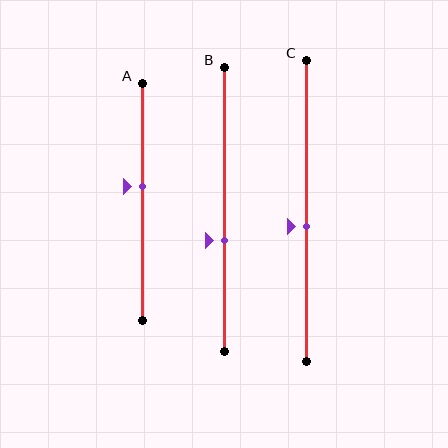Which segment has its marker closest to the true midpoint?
Segment C has its marker closest to the true midpoint.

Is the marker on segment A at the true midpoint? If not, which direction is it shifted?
No, the marker on segment A is shifted upward by about 7% of the segment length.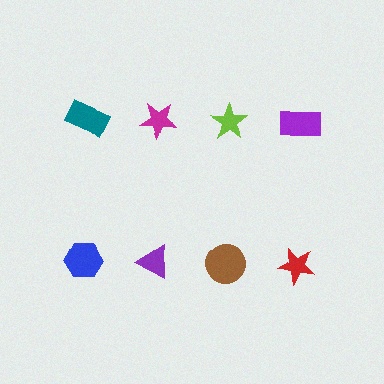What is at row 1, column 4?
A purple rectangle.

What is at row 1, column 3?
A lime star.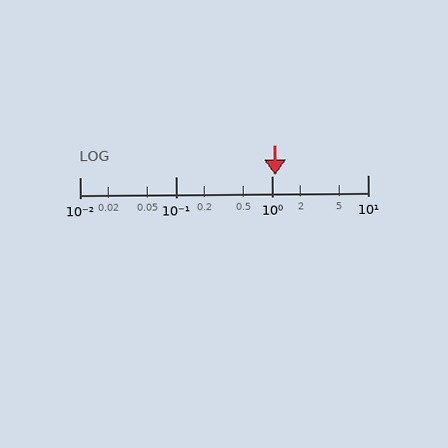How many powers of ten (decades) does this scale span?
The scale spans 3 decades, from 0.01 to 10.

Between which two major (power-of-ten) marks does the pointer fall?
The pointer is between 1 and 10.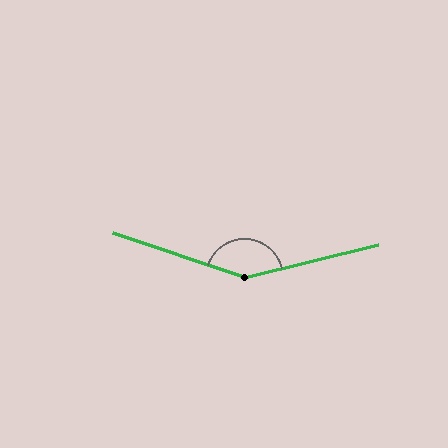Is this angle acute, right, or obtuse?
It is obtuse.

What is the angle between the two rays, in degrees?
Approximately 148 degrees.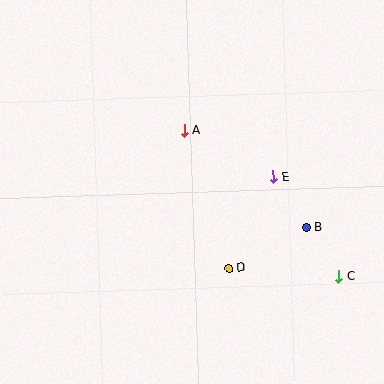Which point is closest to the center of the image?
Point A at (184, 130) is closest to the center.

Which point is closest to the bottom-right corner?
Point C is closest to the bottom-right corner.